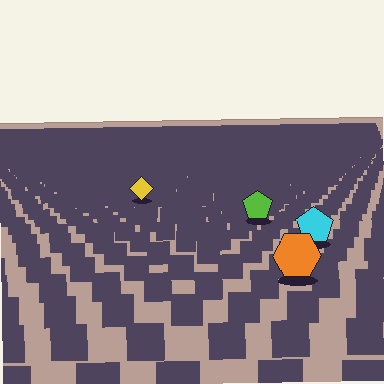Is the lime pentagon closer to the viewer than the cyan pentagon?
No. The cyan pentagon is closer — you can tell from the texture gradient: the ground texture is coarser near it.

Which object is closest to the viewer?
The orange hexagon is closest. The texture marks near it are larger and more spread out.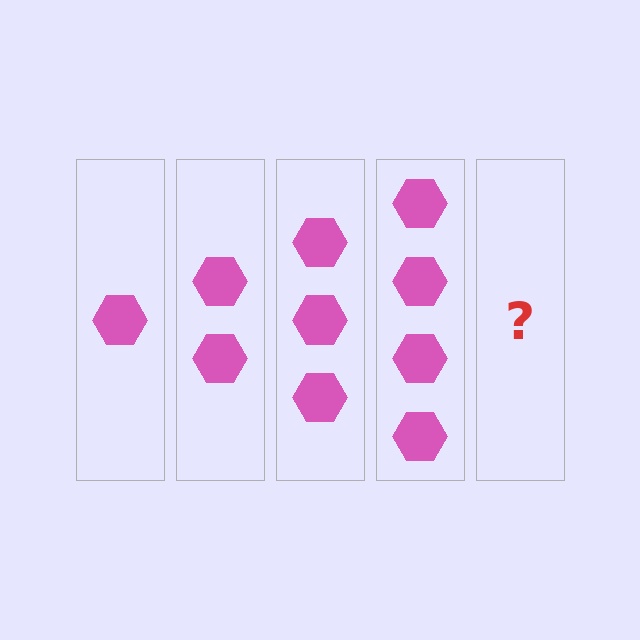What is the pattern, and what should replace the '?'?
The pattern is that each step adds one more hexagon. The '?' should be 5 hexagons.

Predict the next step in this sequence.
The next step is 5 hexagons.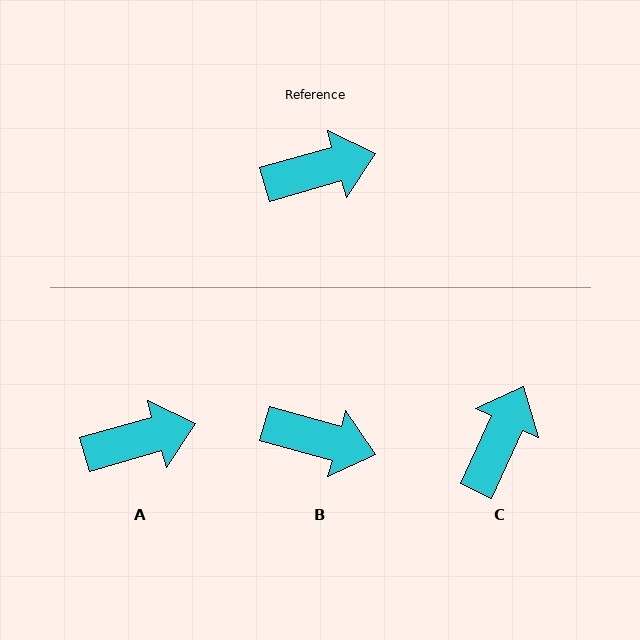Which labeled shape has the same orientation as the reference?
A.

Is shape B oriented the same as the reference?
No, it is off by about 31 degrees.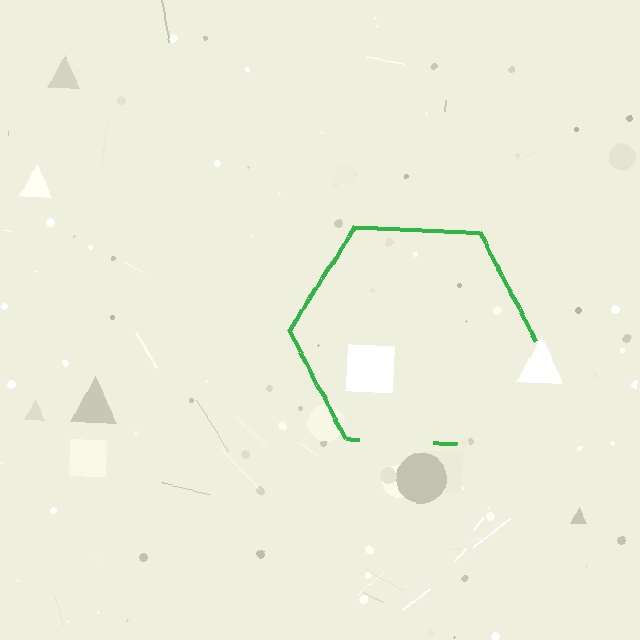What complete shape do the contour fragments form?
The contour fragments form a hexagon.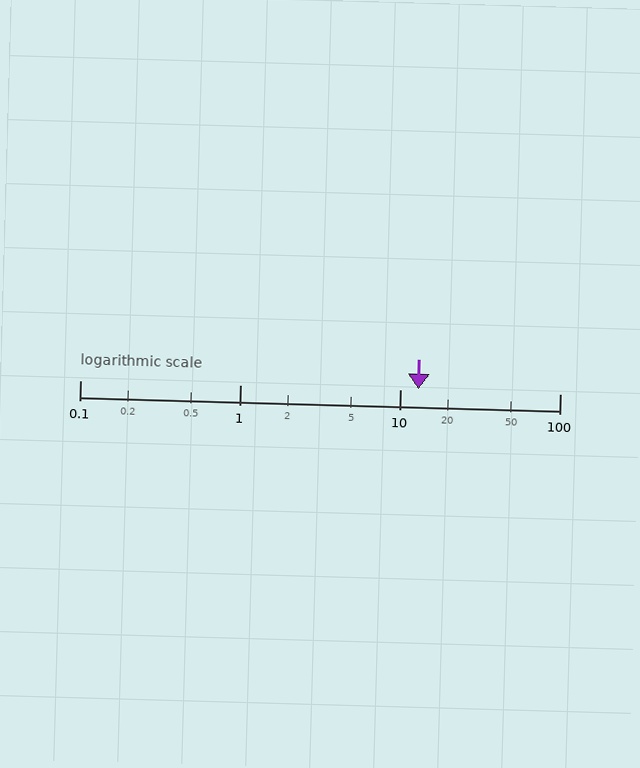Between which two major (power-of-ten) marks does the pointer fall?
The pointer is between 10 and 100.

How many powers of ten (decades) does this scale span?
The scale spans 3 decades, from 0.1 to 100.